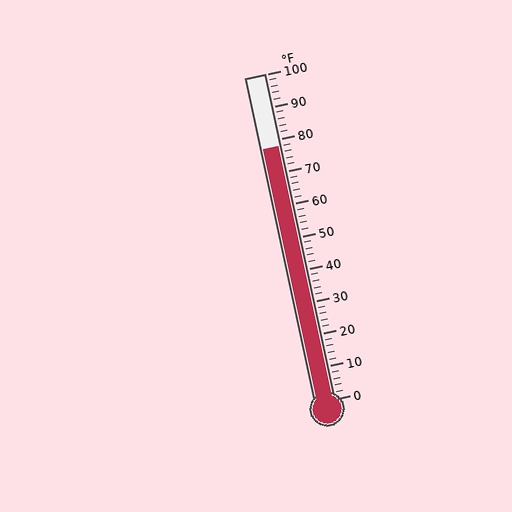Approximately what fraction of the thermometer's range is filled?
The thermometer is filled to approximately 80% of its range.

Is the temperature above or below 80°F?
The temperature is below 80°F.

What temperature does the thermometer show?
The thermometer shows approximately 78°F.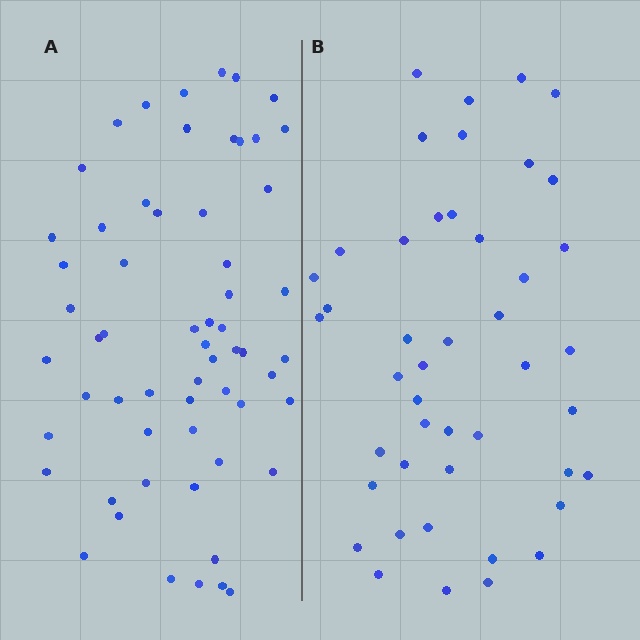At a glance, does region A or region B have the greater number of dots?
Region A (the left region) has more dots.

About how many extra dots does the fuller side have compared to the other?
Region A has approximately 15 more dots than region B.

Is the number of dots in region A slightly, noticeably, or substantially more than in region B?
Region A has noticeably more, but not dramatically so. The ratio is roughly 1.3 to 1.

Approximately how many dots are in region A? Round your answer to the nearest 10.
About 60 dots.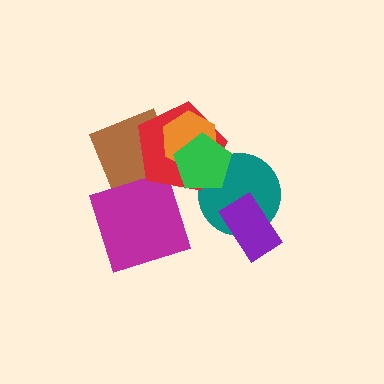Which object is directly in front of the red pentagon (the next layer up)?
The orange hexagon is directly in front of the red pentagon.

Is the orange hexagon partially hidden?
Yes, it is partially covered by another shape.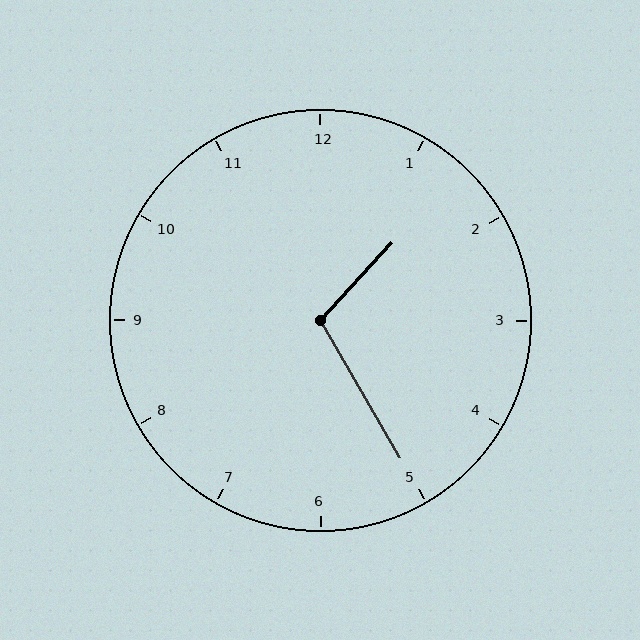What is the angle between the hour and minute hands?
Approximately 108 degrees.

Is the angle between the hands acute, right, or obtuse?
It is obtuse.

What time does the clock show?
1:25.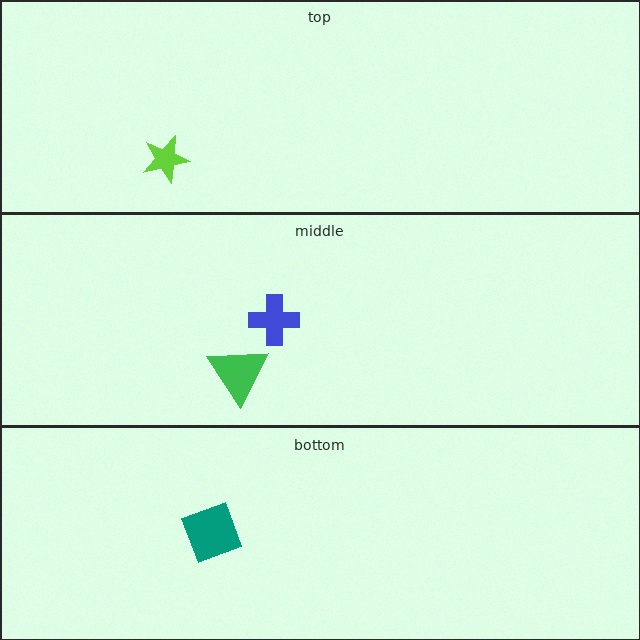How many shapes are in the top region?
1.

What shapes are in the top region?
The lime star.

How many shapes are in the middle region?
2.